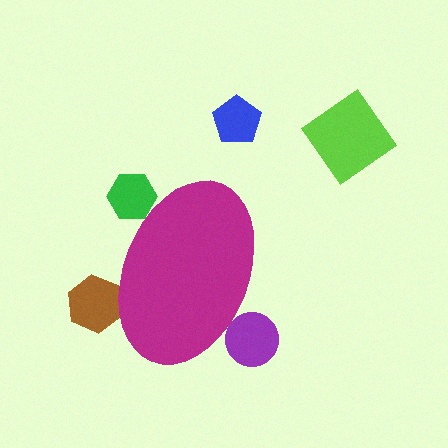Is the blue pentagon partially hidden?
No, the blue pentagon is fully visible.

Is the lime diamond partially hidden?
No, the lime diamond is fully visible.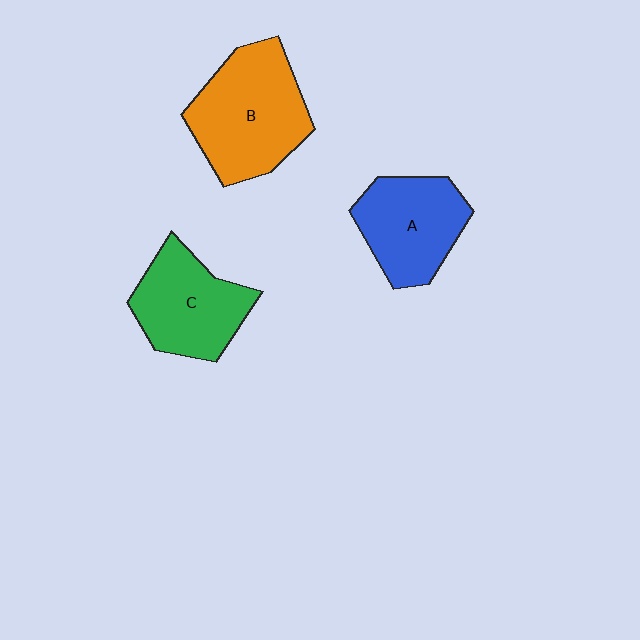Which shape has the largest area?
Shape B (orange).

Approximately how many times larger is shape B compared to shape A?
Approximately 1.3 times.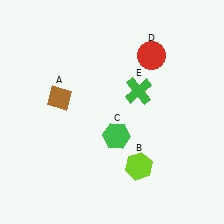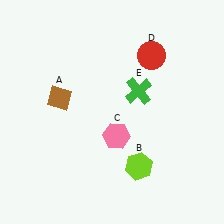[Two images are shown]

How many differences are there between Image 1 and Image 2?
There is 1 difference between the two images.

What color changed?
The hexagon (C) changed from green in Image 1 to pink in Image 2.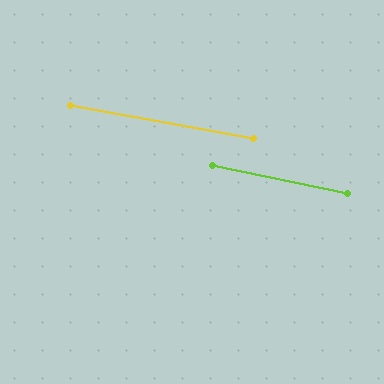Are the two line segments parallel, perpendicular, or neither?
Parallel — their directions differ by only 1.7°.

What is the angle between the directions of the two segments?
Approximately 2 degrees.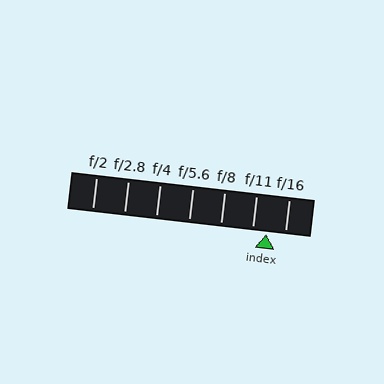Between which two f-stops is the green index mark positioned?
The index mark is between f/11 and f/16.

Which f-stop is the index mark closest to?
The index mark is closest to f/11.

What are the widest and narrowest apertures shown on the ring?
The widest aperture shown is f/2 and the narrowest is f/16.